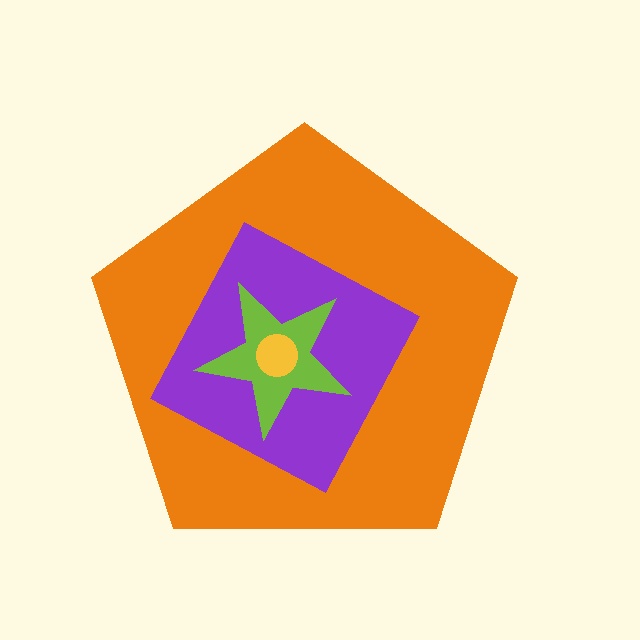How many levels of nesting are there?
4.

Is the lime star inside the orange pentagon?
Yes.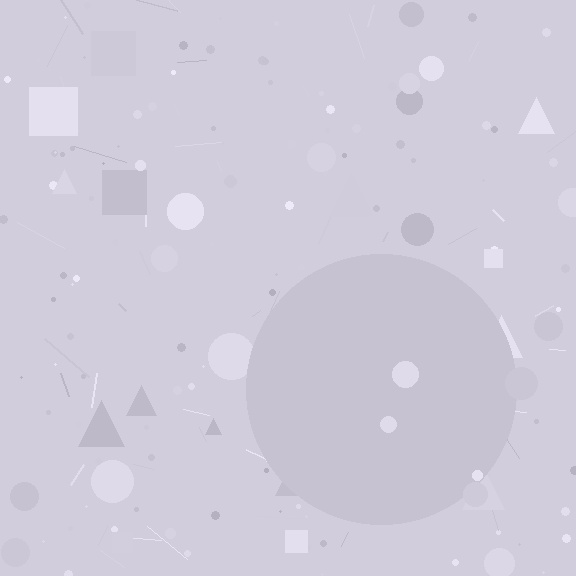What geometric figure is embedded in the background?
A circle is embedded in the background.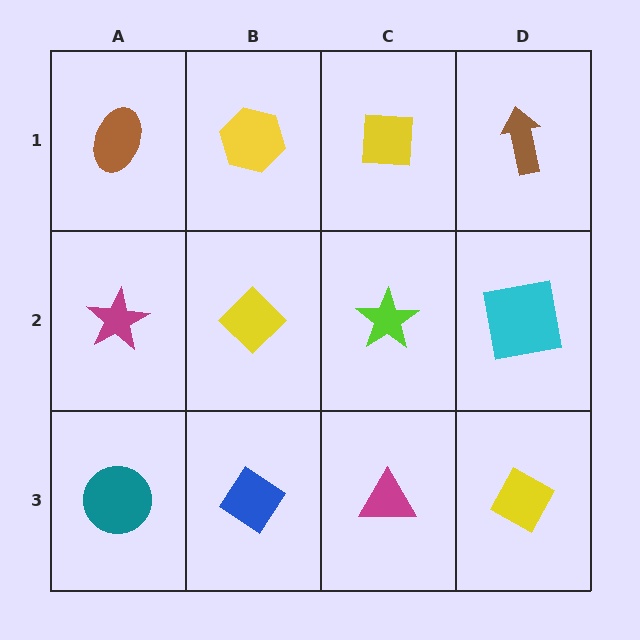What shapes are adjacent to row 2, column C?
A yellow square (row 1, column C), a magenta triangle (row 3, column C), a yellow diamond (row 2, column B), a cyan square (row 2, column D).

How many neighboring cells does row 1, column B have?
3.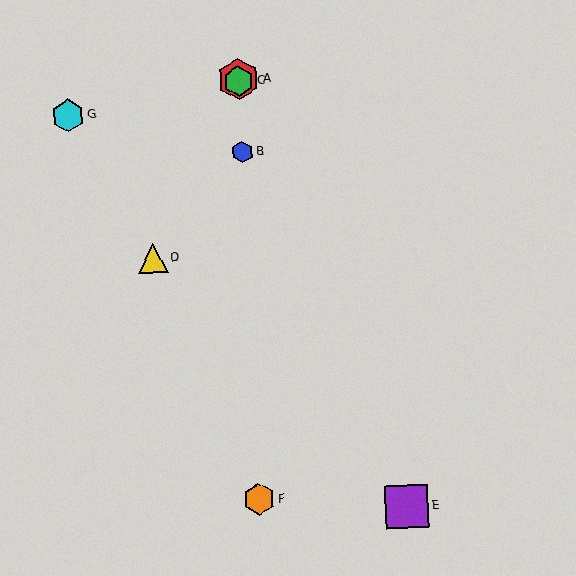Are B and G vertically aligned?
No, B is at x≈242 and G is at x≈68.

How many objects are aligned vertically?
4 objects (A, B, C, F) are aligned vertically.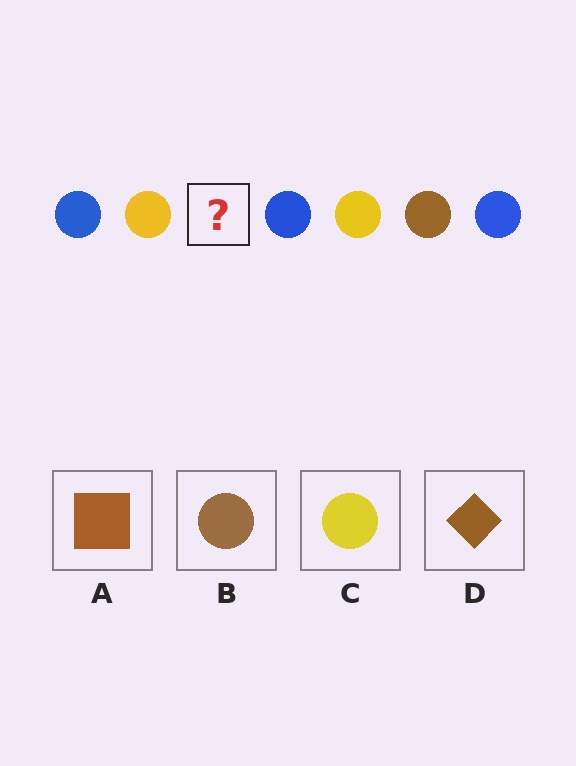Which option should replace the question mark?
Option B.